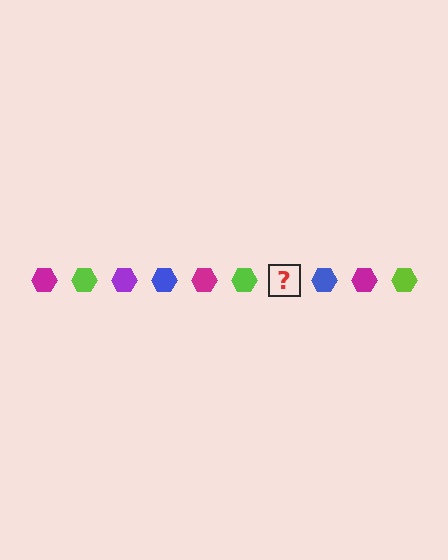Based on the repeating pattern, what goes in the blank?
The blank should be a purple hexagon.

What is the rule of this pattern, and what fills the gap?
The rule is that the pattern cycles through magenta, lime, purple, blue hexagons. The gap should be filled with a purple hexagon.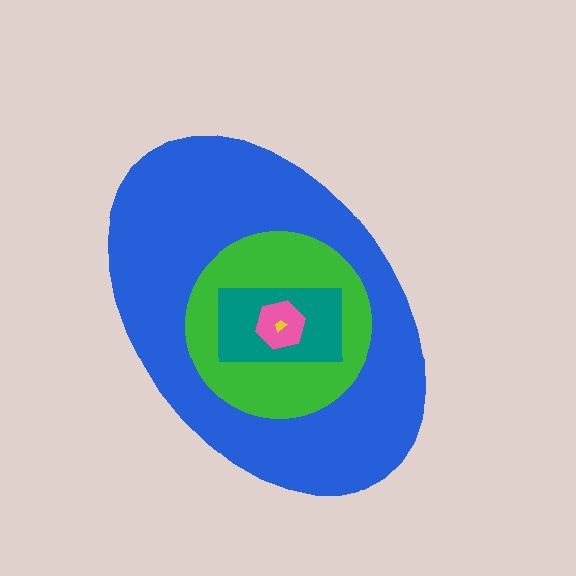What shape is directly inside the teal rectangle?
The pink hexagon.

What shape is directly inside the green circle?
The teal rectangle.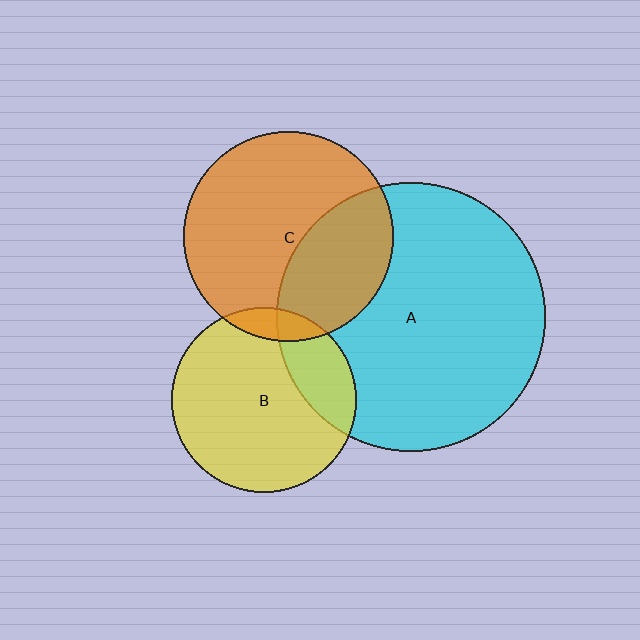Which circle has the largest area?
Circle A (cyan).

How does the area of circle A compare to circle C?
Approximately 1.6 times.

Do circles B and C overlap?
Yes.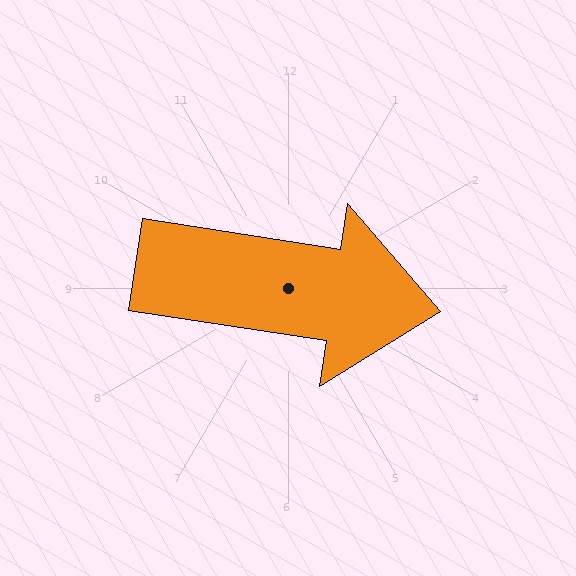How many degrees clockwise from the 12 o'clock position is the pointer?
Approximately 99 degrees.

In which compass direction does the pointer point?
East.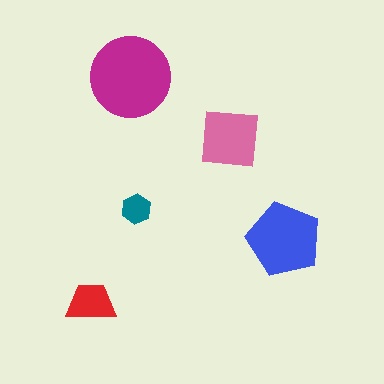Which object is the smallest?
The teal hexagon.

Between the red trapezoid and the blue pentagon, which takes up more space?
The blue pentagon.